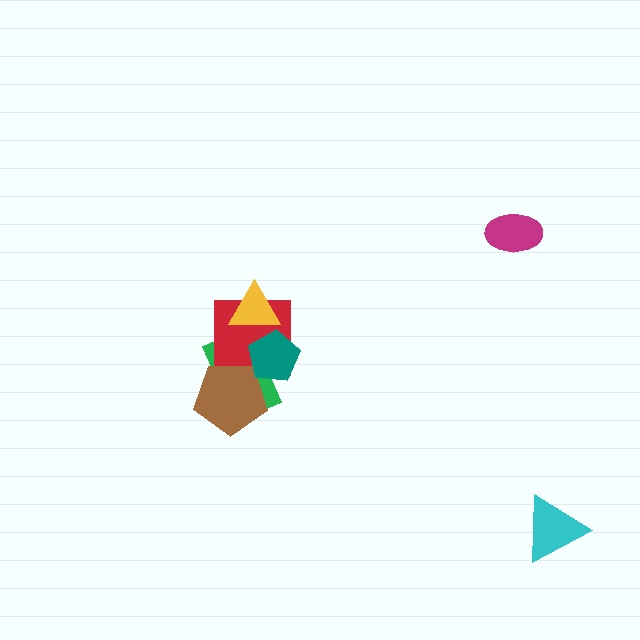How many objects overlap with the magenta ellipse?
0 objects overlap with the magenta ellipse.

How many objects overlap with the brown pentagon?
3 objects overlap with the brown pentagon.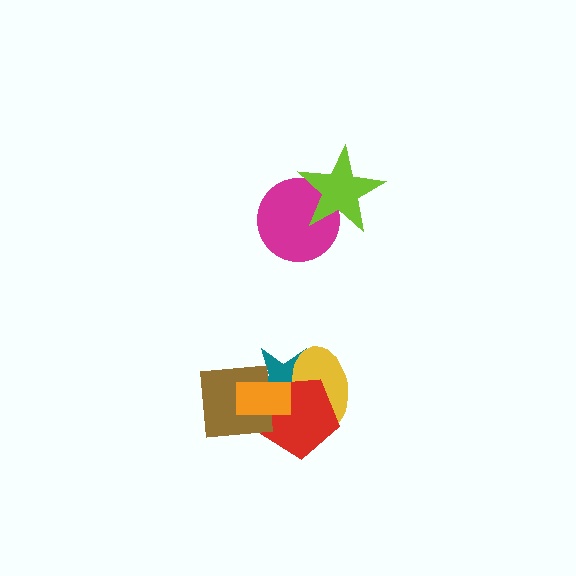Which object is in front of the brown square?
The orange rectangle is in front of the brown square.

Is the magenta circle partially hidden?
Yes, it is partially covered by another shape.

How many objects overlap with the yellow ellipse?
3 objects overlap with the yellow ellipse.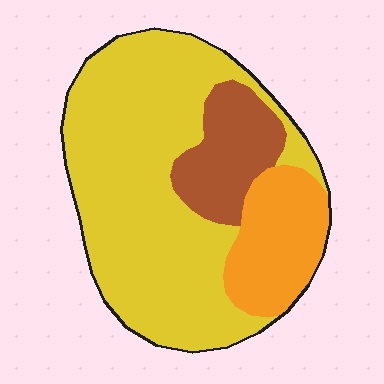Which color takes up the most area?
Yellow, at roughly 65%.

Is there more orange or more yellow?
Yellow.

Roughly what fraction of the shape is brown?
Brown covers about 15% of the shape.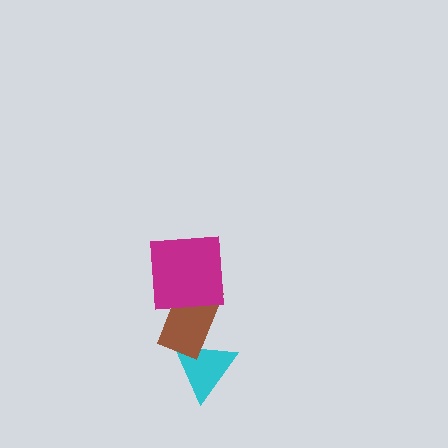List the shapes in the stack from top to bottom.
From top to bottom: the magenta square, the brown rectangle, the cyan triangle.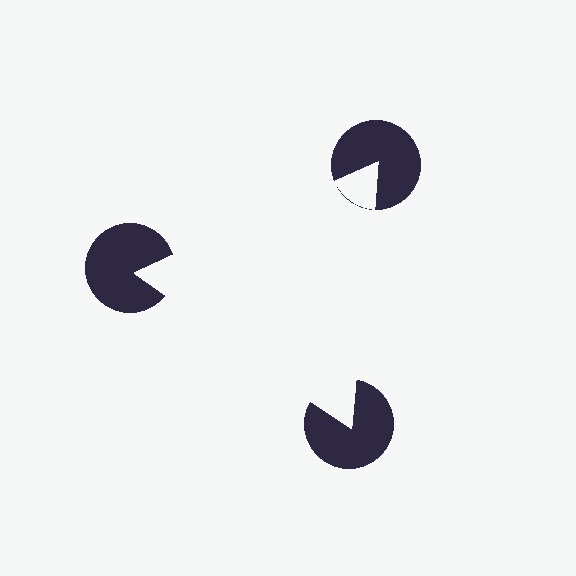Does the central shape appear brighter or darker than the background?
It typically appears slightly brighter than the background, even though no actual brightness change is drawn.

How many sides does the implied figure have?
3 sides.